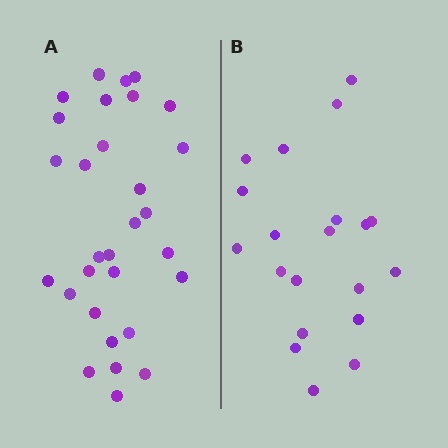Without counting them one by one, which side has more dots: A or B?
Region A (the left region) has more dots.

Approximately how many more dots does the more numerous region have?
Region A has roughly 10 or so more dots than region B.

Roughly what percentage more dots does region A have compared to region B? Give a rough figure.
About 50% more.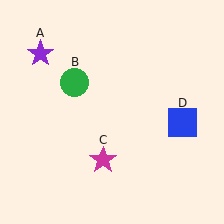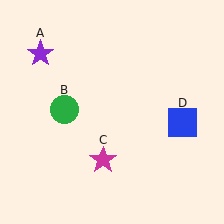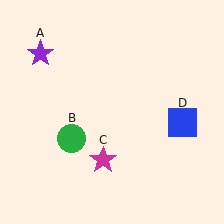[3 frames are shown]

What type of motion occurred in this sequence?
The green circle (object B) rotated counterclockwise around the center of the scene.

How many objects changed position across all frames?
1 object changed position: green circle (object B).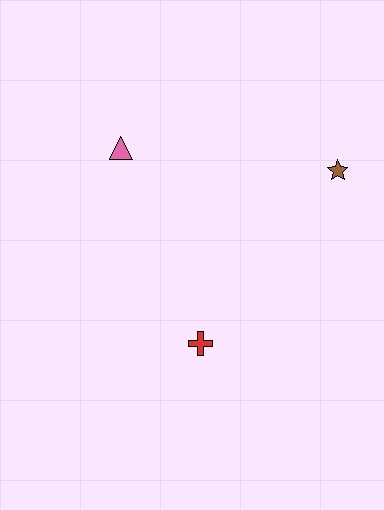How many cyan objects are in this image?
There are no cyan objects.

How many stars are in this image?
There is 1 star.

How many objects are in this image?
There are 3 objects.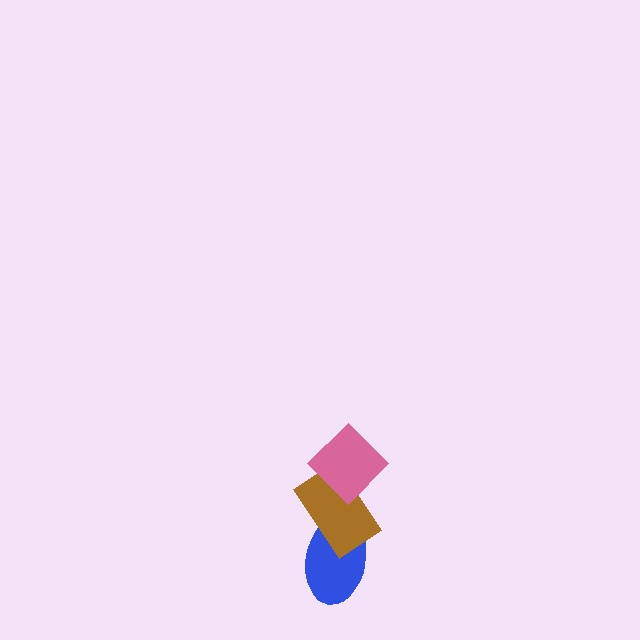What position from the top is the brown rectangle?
The brown rectangle is 2nd from the top.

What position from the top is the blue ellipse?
The blue ellipse is 3rd from the top.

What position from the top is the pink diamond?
The pink diamond is 1st from the top.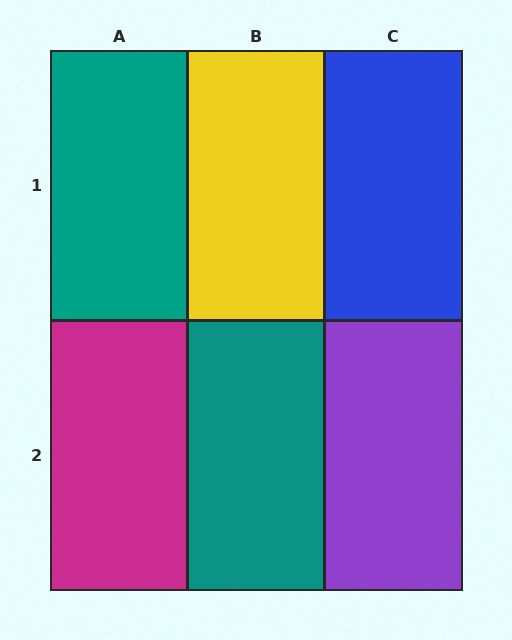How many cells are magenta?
1 cell is magenta.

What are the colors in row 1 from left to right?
Teal, yellow, blue.